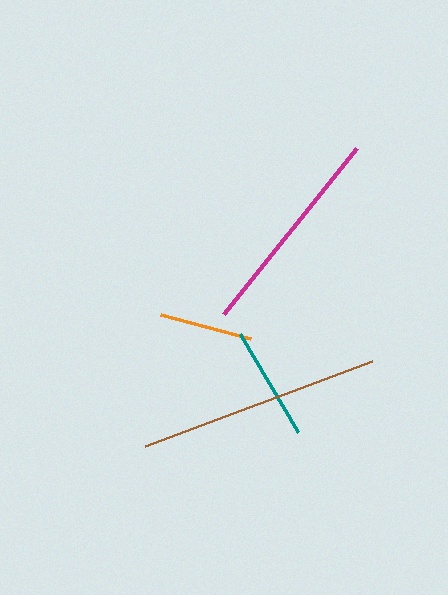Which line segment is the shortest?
The orange line is the shortest at approximately 93 pixels.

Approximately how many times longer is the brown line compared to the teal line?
The brown line is approximately 2.1 times the length of the teal line.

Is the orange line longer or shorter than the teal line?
The teal line is longer than the orange line.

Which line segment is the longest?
The brown line is the longest at approximately 243 pixels.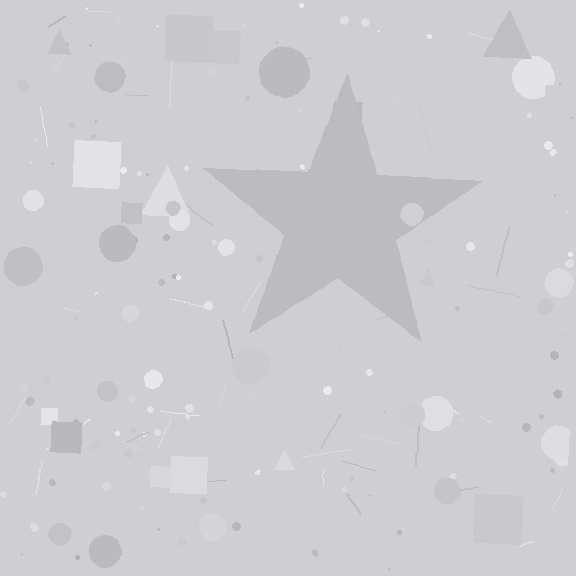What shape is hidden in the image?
A star is hidden in the image.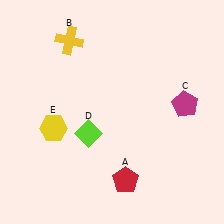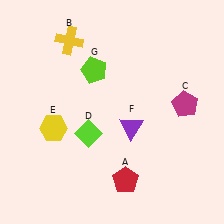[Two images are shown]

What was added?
A purple triangle (F), a lime pentagon (G) were added in Image 2.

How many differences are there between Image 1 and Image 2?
There are 2 differences between the two images.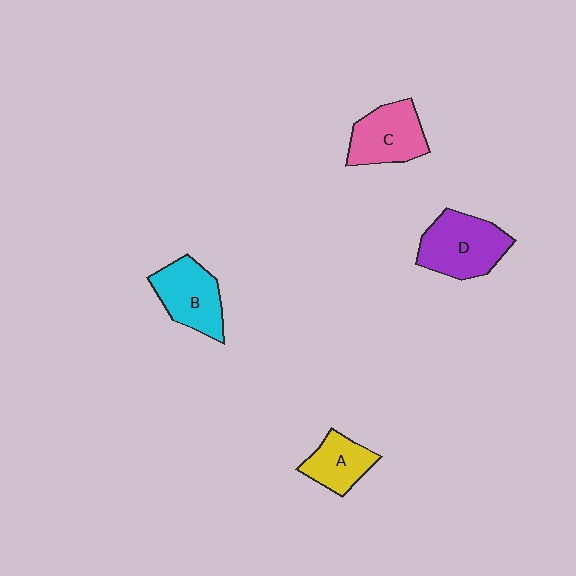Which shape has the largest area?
Shape D (purple).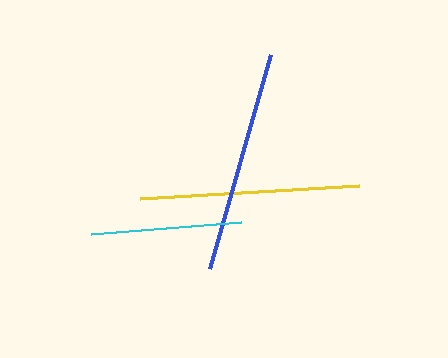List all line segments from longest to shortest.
From longest to shortest: blue, yellow, cyan.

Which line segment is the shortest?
The cyan line is the shortest at approximately 151 pixels.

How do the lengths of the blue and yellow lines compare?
The blue and yellow lines are approximately the same length.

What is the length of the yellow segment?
The yellow segment is approximately 220 pixels long.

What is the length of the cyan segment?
The cyan segment is approximately 151 pixels long.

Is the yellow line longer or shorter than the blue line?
The blue line is longer than the yellow line.